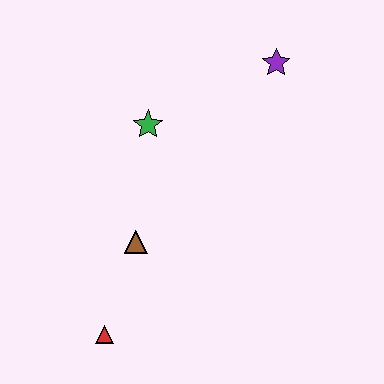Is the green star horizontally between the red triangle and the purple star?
Yes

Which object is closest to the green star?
The brown triangle is closest to the green star.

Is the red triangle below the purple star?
Yes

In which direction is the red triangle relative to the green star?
The red triangle is below the green star.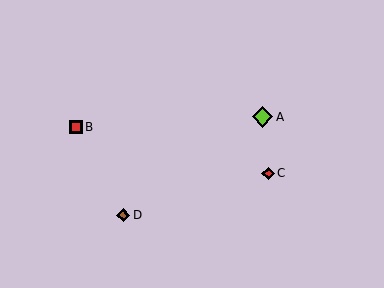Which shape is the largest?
The lime diamond (labeled A) is the largest.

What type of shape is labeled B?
Shape B is a red square.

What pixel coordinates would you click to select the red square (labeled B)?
Click at (76, 127) to select the red square B.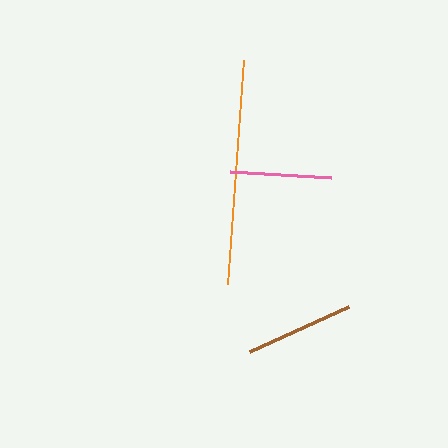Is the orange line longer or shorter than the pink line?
The orange line is longer than the pink line.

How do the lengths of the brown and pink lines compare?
The brown and pink lines are approximately the same length.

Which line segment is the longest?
The orange line is the longest at approximately 224 pixels.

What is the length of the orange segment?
The orange segment is approximately 224 pixels long.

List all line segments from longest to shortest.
From longest to shortest: orange, brown, pink.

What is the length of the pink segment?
The pink segment is approximately 102 pixels long.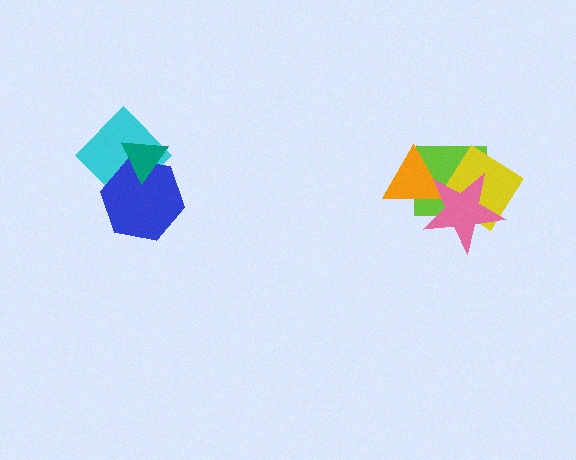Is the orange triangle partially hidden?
Yes, it is partially covered by another shape.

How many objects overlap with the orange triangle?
2 objects overlap with the orange triangle.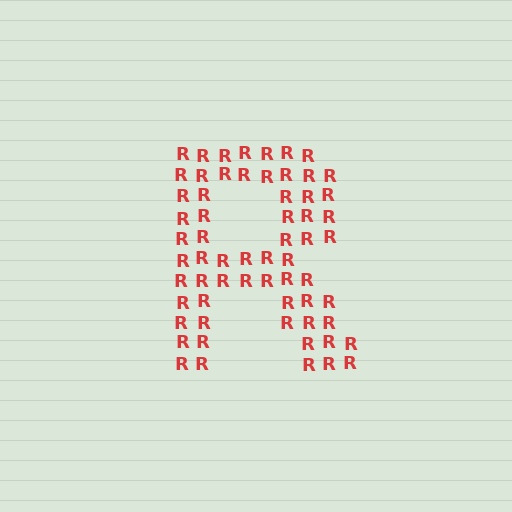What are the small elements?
The small elements are letter R's.